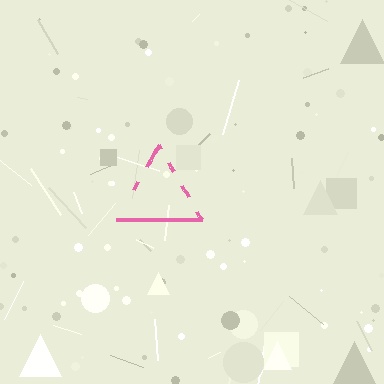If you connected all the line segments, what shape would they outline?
They would outline a triangle.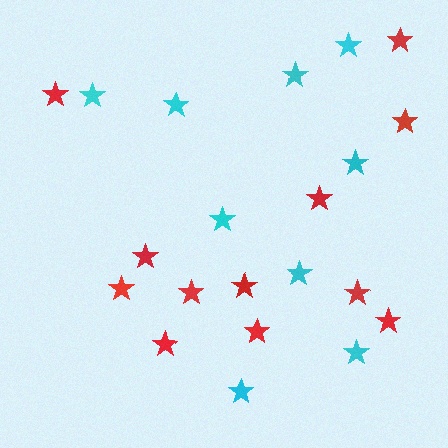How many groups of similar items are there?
There are 2 groups: one group of red stars (12) and one group of cyan stars (9).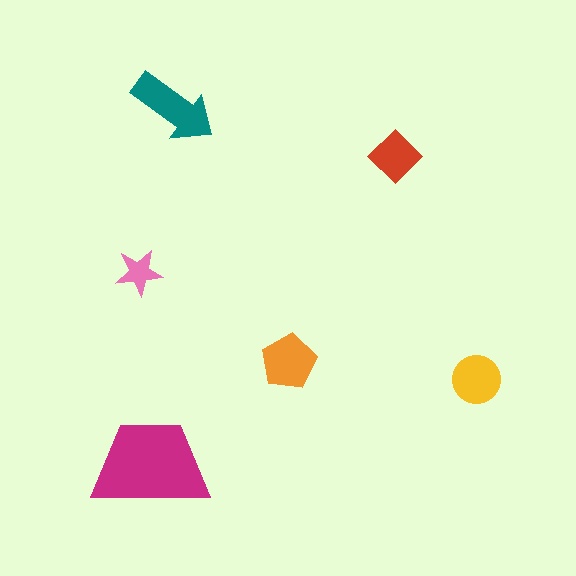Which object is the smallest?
The pink star.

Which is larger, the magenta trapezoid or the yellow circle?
The magenta trapezoid.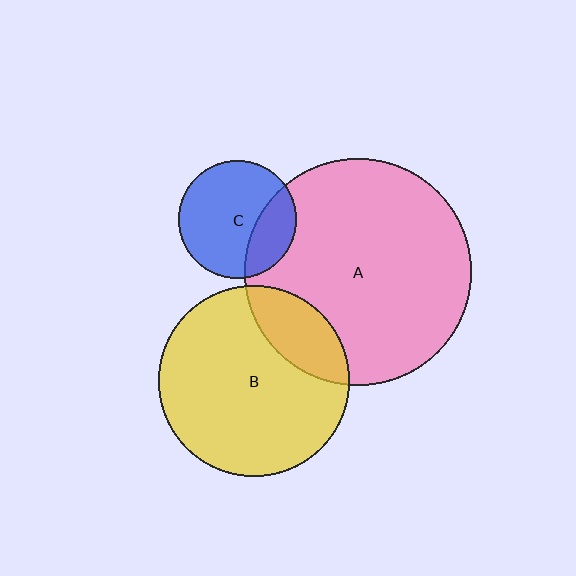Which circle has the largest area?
Circle A (pink).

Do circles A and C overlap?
Yes.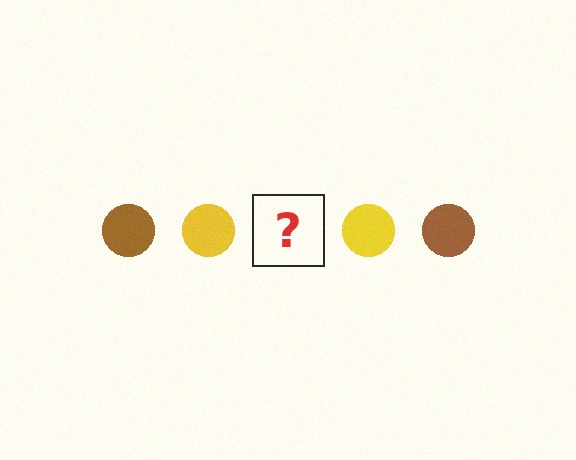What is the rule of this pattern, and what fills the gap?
The rule is that the pattern cycles through brown, yellow circles. The gap should be filled with a brown circle.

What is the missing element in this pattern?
The missing element is a brown circle.